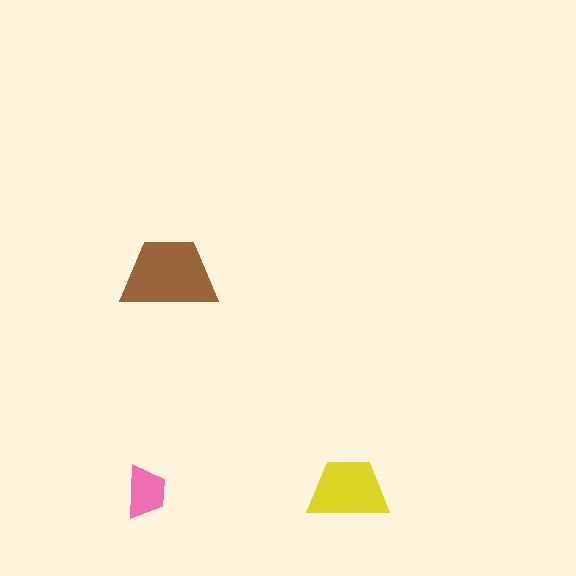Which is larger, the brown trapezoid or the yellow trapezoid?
The brown one.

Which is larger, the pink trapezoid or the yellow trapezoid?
The yellow one.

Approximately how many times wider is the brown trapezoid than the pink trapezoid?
About 2 times wider.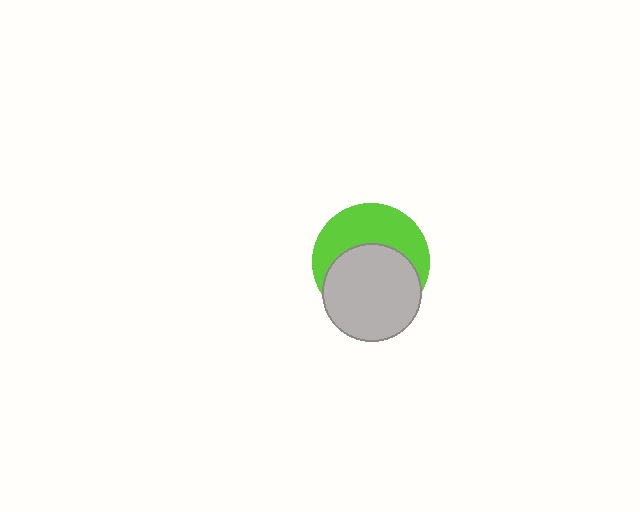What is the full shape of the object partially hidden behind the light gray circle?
The partially hidden object is a lime circle.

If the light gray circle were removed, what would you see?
You would see the complete lime circle.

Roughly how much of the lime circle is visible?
About half of it is visible (roughly 46%).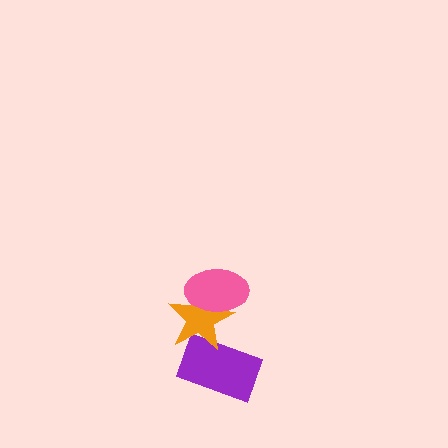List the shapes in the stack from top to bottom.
From top to bottom: the pink ellipse, the orange star, the purple rectangle.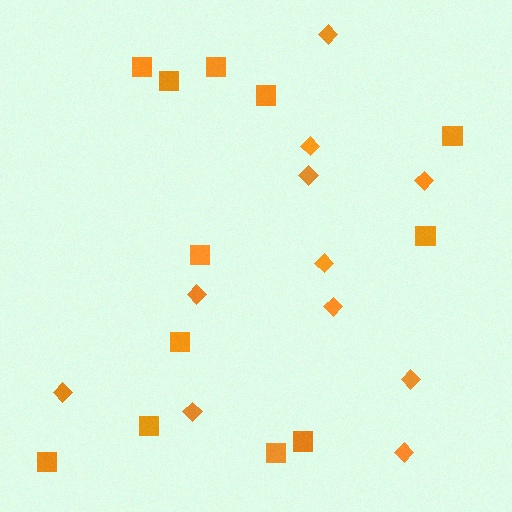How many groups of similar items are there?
There are 2 groups: one group of squares (12) and one group of diamonds (11).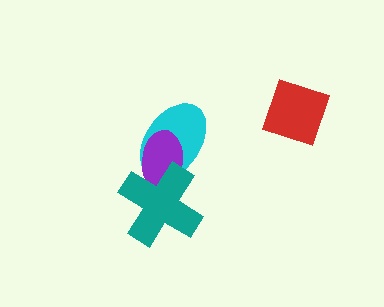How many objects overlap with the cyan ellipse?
2 objects overlap with the cyan ellipse.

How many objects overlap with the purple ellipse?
2 objects overlap with the purple ellipse.